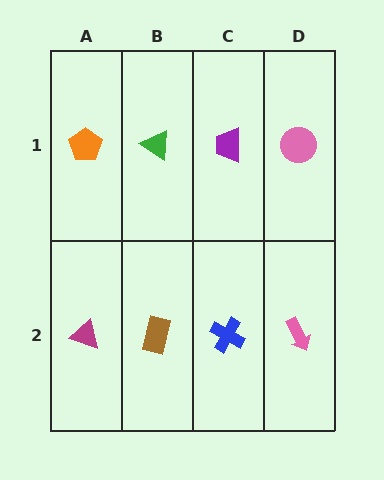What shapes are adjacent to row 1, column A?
A magenta triangle (row 2, column A), a green triangle (row 1, column B).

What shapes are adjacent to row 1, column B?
A brown rectangle (row 2, column B), an orange pentagon (row 1, column A), a purple trapezoid (row 1, column C).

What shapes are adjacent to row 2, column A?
An orange pentagon (row 1, column A), a brown rectangle (row 2, column B).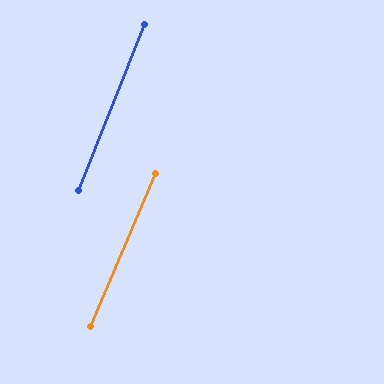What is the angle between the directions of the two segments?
Approximately 1 degree.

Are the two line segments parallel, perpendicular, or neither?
Parallel — their directions differ by only 1.0°.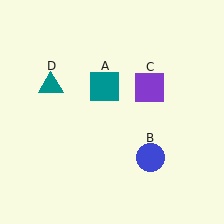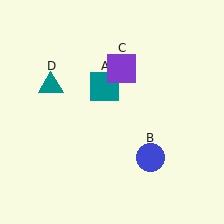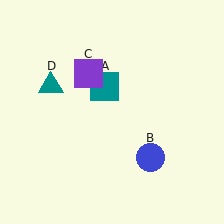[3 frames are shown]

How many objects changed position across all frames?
1 object changed position: purple square (object C).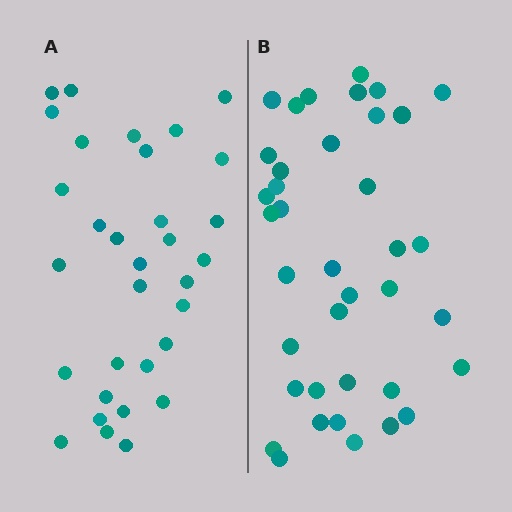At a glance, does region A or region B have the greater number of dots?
Region B (the right region) has more dots.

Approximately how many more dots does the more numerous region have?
Region B has about 6 more dots than region A.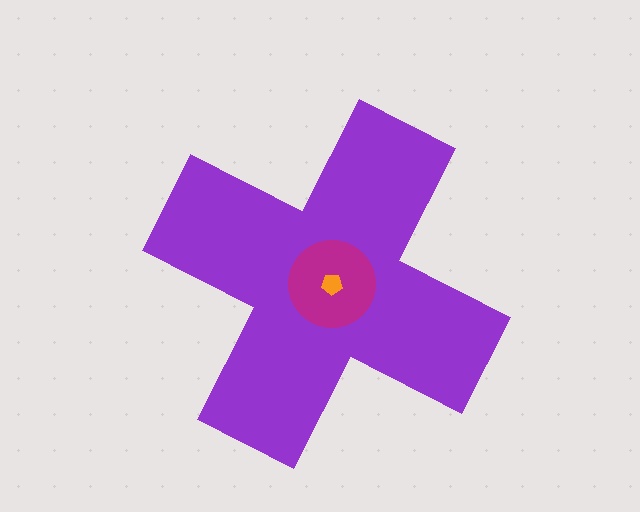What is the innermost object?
The orange pentagon.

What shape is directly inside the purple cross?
The magenta circle.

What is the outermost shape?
The purple cross.